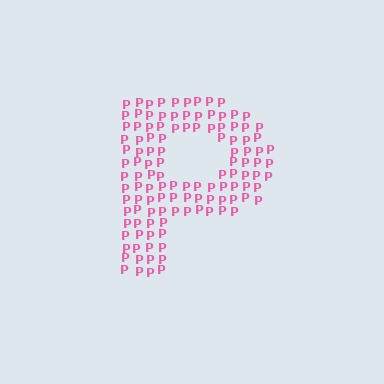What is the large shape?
The large shape is the letter P.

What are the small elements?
The small elements are letter P's.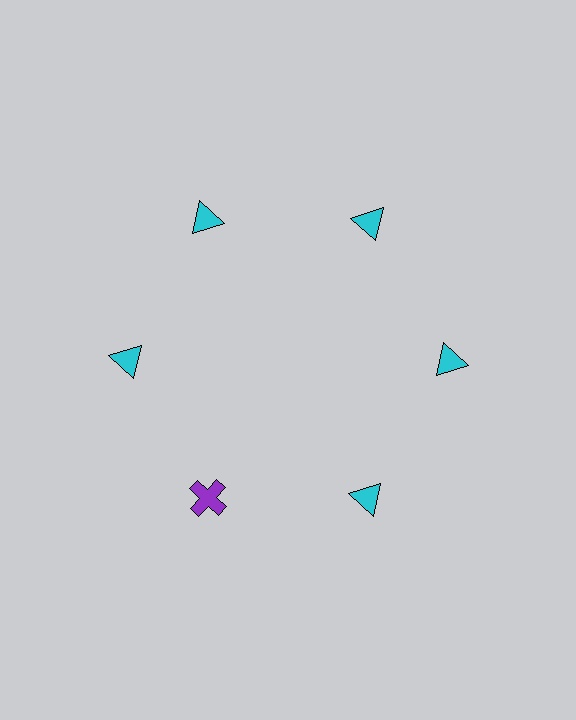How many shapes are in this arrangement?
There are 6 shapes arranged in a ring pattern.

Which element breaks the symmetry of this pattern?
The purple cross at roughly the 7 o'clock position breaks the symmetry. All other shapes are cyan triangles.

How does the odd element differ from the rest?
It differs in both color (purple instead of cyan) and shape (cross instead of triangle).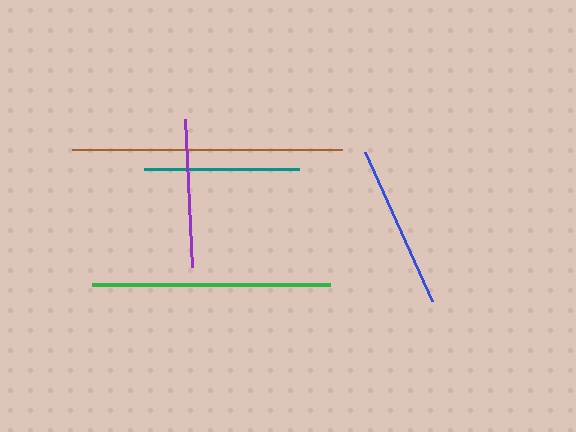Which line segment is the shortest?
The purple line is the shortest at approximately 148 pixels.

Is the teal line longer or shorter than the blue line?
The blue line is longer than the teal line.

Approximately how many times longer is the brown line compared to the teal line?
The brown line is approximately 1.7 times the length of the teal line.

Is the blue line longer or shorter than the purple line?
The blue line is longer than the purple line.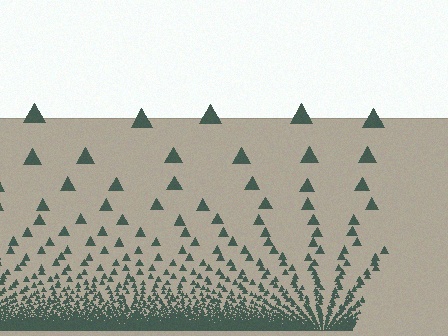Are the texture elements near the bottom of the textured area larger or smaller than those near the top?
Smaller. The gradient is inverted — elements near the bottom are smaller and denser.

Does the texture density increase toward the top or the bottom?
Density increases toward the bottom.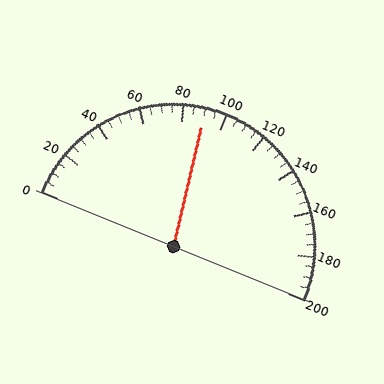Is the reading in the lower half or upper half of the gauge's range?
The reading is in the lower half of the range (0 to 200).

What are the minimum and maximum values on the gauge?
The gauge ranges from 0 to 200.